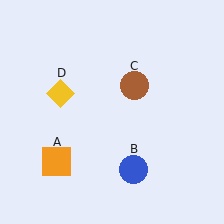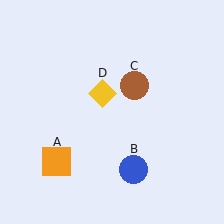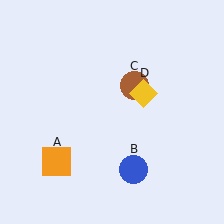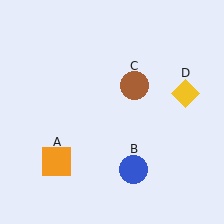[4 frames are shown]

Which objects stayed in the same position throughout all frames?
Orange square (object A) and blue circle (object B) and brown circle (object C) remained stationary.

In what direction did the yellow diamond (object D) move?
The yellow diamond (object D) moved right.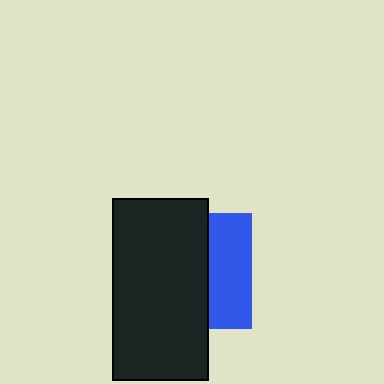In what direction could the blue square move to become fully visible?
The blue square could move right. That would shift it out from behind the black rectangle entirely.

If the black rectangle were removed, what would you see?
You would see the complete blue square.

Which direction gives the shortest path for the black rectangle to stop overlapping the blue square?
Moving left gives the shortest separation.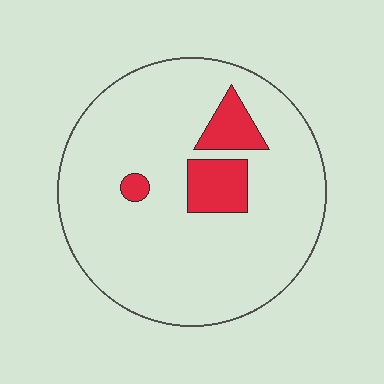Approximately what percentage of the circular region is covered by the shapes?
Approximately 10%.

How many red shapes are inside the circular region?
3.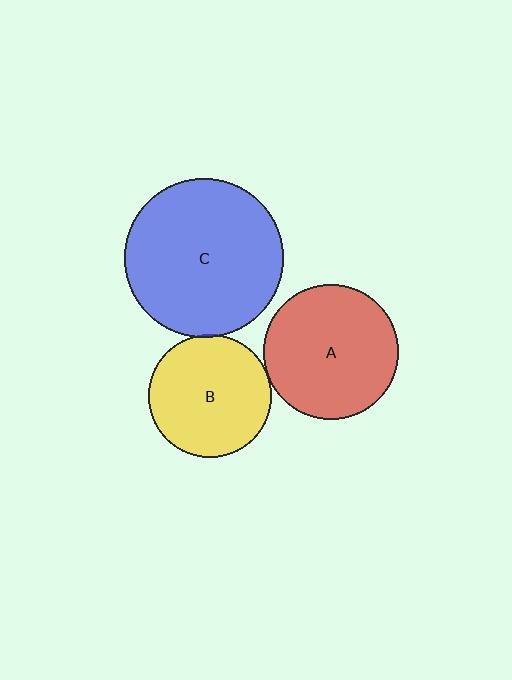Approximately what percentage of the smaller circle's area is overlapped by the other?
Approximately 5%.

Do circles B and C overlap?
Yes.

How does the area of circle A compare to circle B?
Approximately 1.2 times.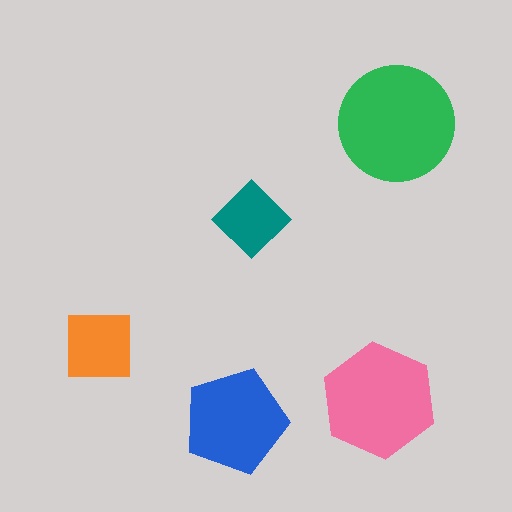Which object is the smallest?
The teal diamond.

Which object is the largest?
The green circle.